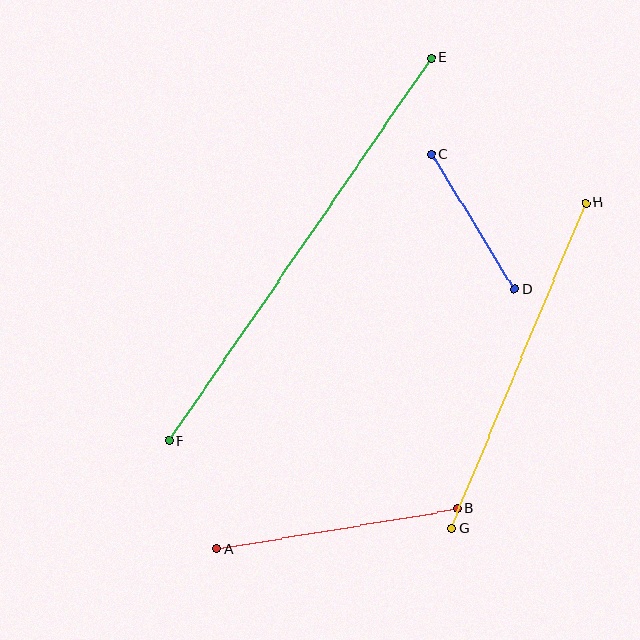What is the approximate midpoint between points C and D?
The midpoint is at approximately (473, 222) pixels.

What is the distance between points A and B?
The distance is approximately 244 pixels.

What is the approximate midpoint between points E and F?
The midpoint is at approximately (300, 249) pixels.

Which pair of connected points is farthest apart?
Points E and F are farthest apart.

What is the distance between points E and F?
The distance is approximately 464 pixels.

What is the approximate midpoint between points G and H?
The midpoint is at approximately (519, 366) pixels.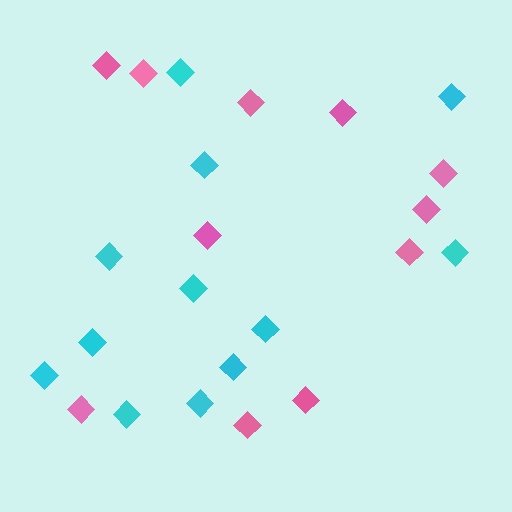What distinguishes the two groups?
There are 2 groups: one group of pink diamonds (11) and one group of cyan diamonds (12).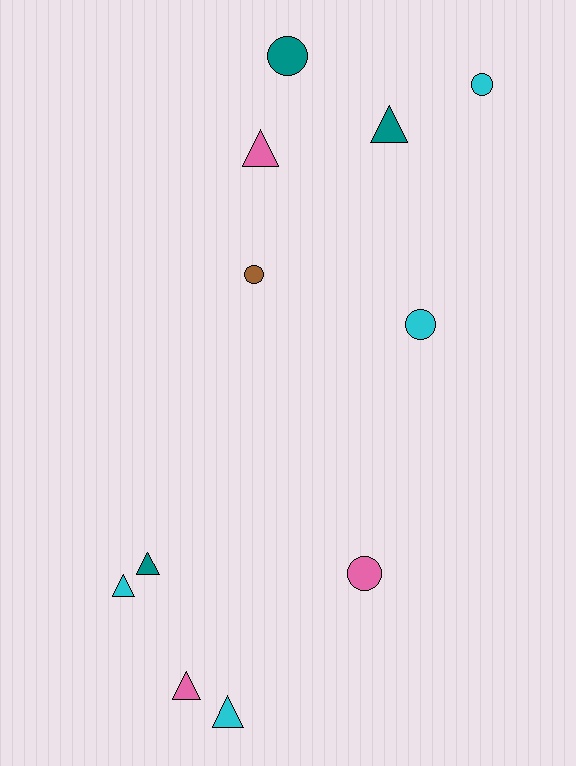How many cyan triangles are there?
There are 2 cyan triangles.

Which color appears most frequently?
Cyan, with 4 objects.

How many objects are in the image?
There are 11 objects.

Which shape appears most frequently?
Triangle, with 6 objects.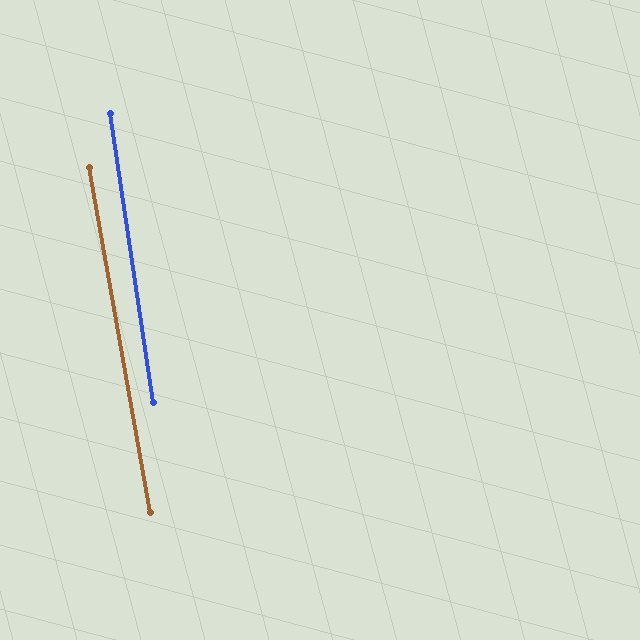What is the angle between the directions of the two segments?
Approximately 1 degree.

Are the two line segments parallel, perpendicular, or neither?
Parallel — their directions differ by only 1.4°.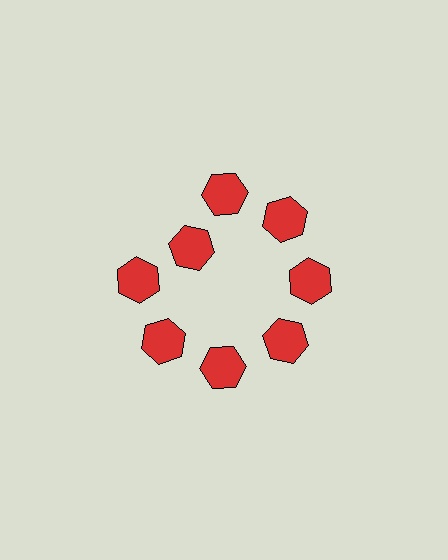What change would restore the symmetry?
The symmetry would be restored by moving it outward, back onto the ring so that all 8 hexagons sit at equal angles and equal distance from the center.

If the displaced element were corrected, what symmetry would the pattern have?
It would have 8-fold rotational symmetry — the pattern would map onto itself every 45 degrees.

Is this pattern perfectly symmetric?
No. The 8 red hexagons are arranged in a ring, but one element near the 10 o'clock position is pulled inward toward the center, breaking the 8-fold rotational symmetry.